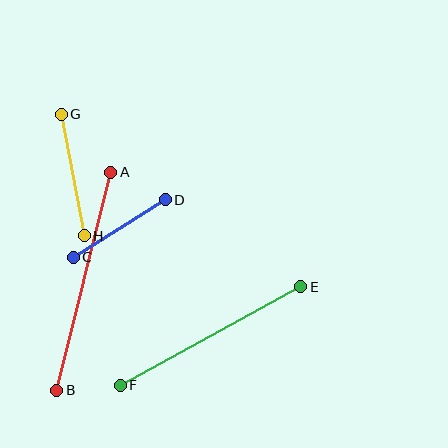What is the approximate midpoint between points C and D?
The midpoint is at approximately (119, 228) pixels.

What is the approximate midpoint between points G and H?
The midpoint is at approximately (73, 175) pixels.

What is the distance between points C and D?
The distance is approximately 109 pixels.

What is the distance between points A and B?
The distance is approximately 225 pixels.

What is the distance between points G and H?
The distance is approximately 124 pixels.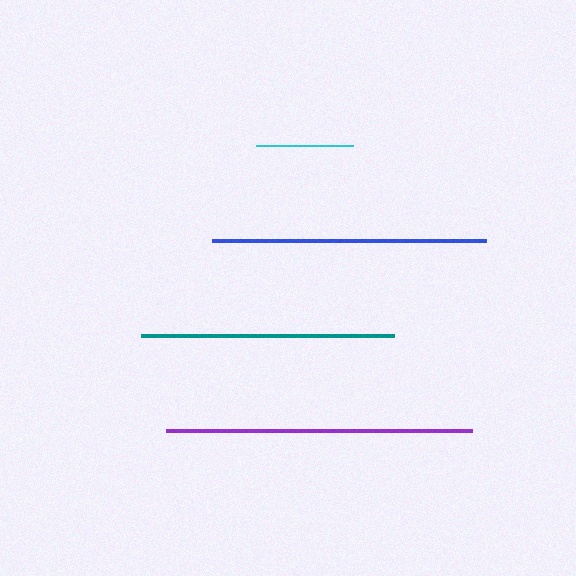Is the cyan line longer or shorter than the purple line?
The purple line is longer than the cyan line.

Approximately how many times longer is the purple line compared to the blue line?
The purple line is approximately 1.1 times the length of the blue line.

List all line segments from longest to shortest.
From longest to shortest: purple, blue, teal, cyan.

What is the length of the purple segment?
The purple segment is approximately 306 pixels long.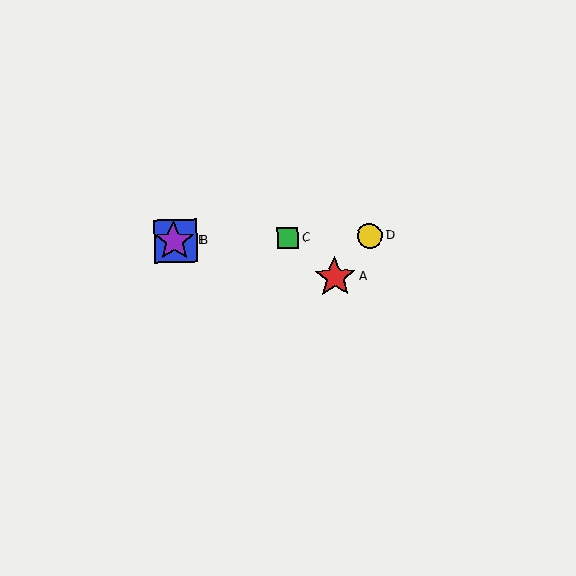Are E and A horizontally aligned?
No, E is at y≈241 and A is at y≈277.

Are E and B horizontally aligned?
Yes, both are at y≈241.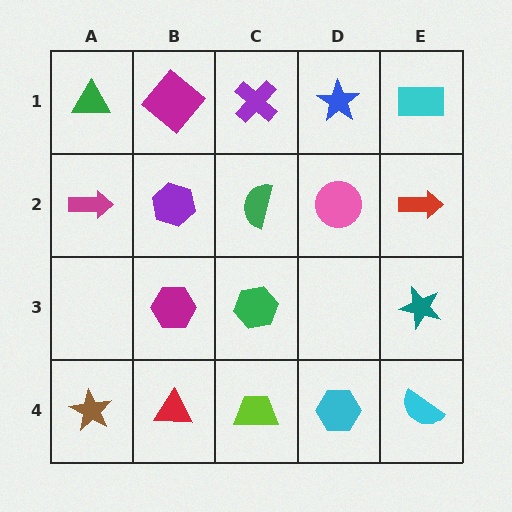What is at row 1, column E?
A cyan rectangle.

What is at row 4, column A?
A brown star.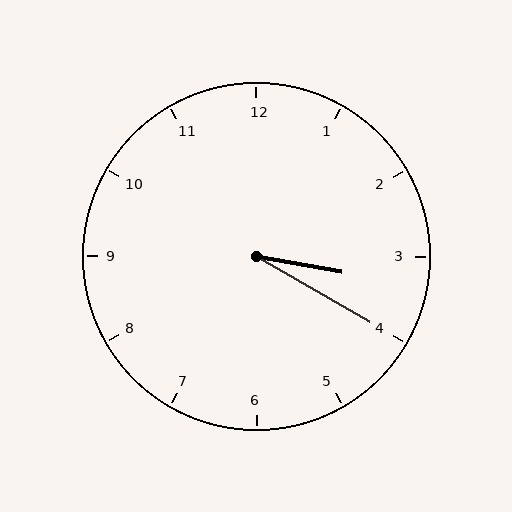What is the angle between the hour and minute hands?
Approximately 20 degrees.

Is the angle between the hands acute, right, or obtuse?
It is acute.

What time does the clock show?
3:20.